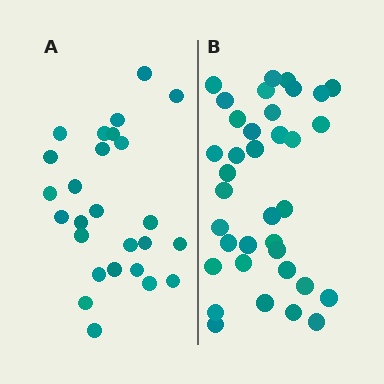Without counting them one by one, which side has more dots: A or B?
Region B (the right region) has more dots.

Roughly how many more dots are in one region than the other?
Region B has roughly 10 or so more dots than region A.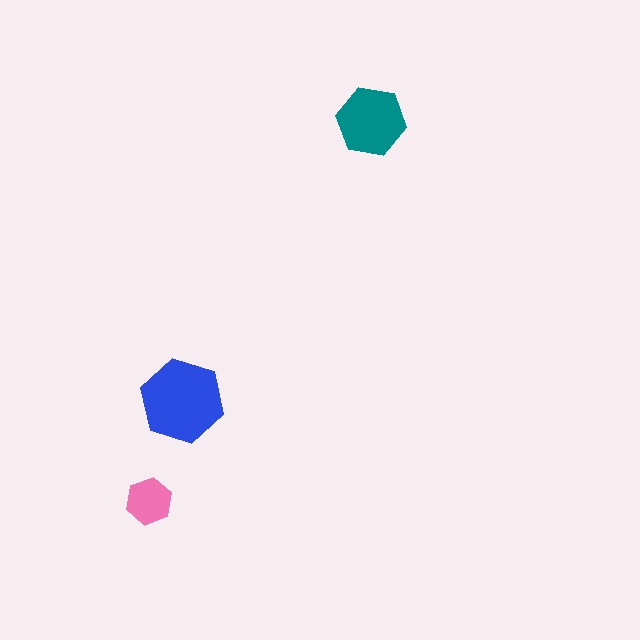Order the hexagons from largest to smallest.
the blue one, the teal one, the pink one.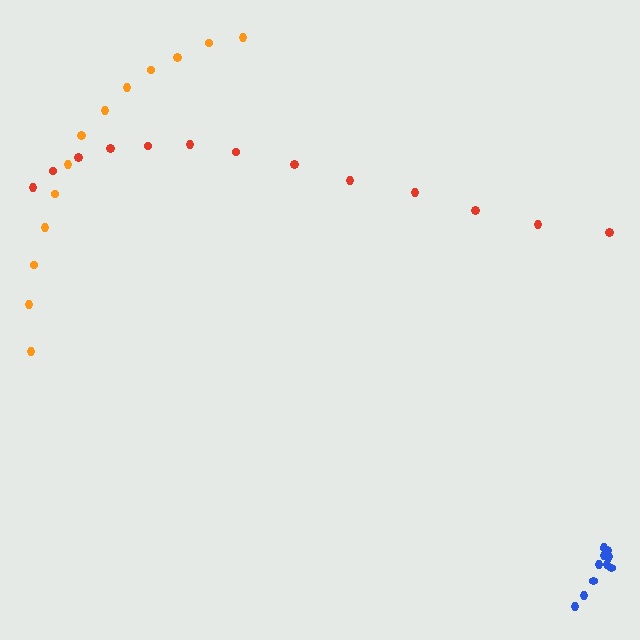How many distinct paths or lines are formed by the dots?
There are 3 distinct paths.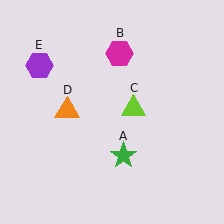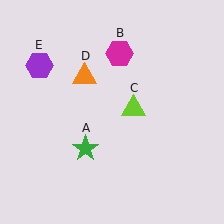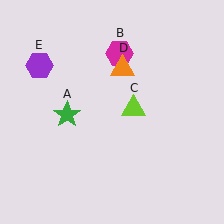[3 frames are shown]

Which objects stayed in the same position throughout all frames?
Magenta hexagon (object B) and lime triangle (object C) and purple hexagon (object E) remained stationary.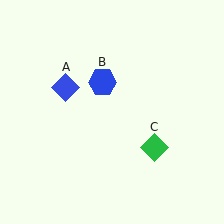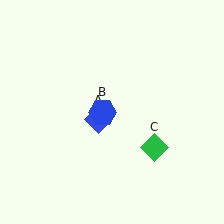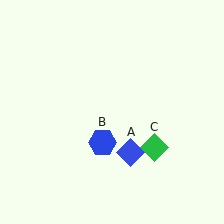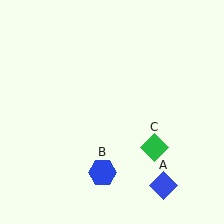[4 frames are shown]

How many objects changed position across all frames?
2 objects changed position: blue diamond (object A), blue hexagon (object B).